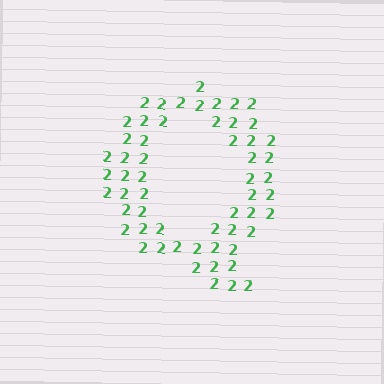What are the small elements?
The small elements are digit 2's.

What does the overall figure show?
The overall figure shows the letter Q.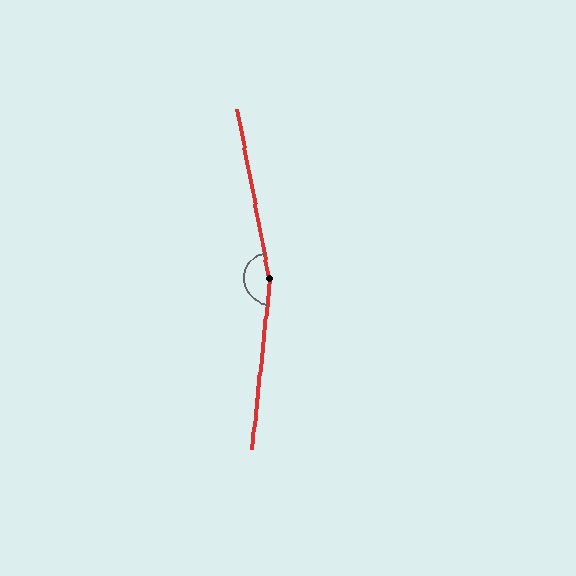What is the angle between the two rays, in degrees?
Approximately 163 degrees.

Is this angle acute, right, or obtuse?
It is obtuse.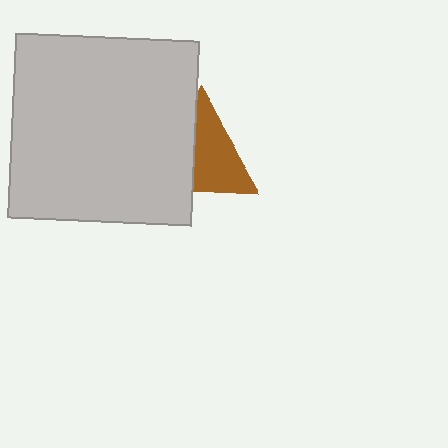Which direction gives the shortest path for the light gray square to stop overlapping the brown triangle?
Moving left gives the shortest separation.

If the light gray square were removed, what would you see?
You would see the complete brown triangle.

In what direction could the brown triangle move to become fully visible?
The brown triangle could move right. That would shift it out from behind the light gray square entirely.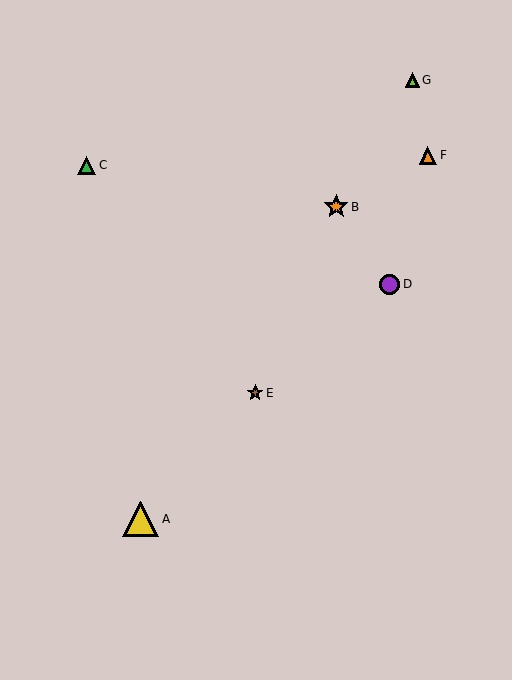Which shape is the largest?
The yellow triangle (labeled A) is the largest.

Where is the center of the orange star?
The center of the orange star is at (336, 207).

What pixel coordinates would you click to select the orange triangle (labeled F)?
Click at (428, 155) to select the orange triangle F.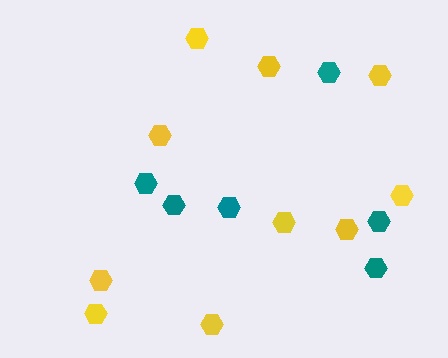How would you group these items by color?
There are 2 groups: one group of teal hexagons (6) and one group of yellow hexagons (10).